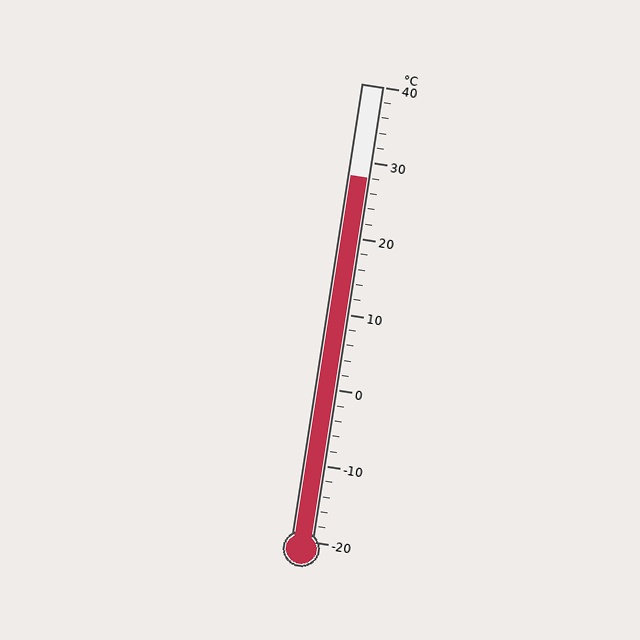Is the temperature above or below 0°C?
The temperature is above 0°C.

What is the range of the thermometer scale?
The thermometer scale ranges from -20°C to 40°C.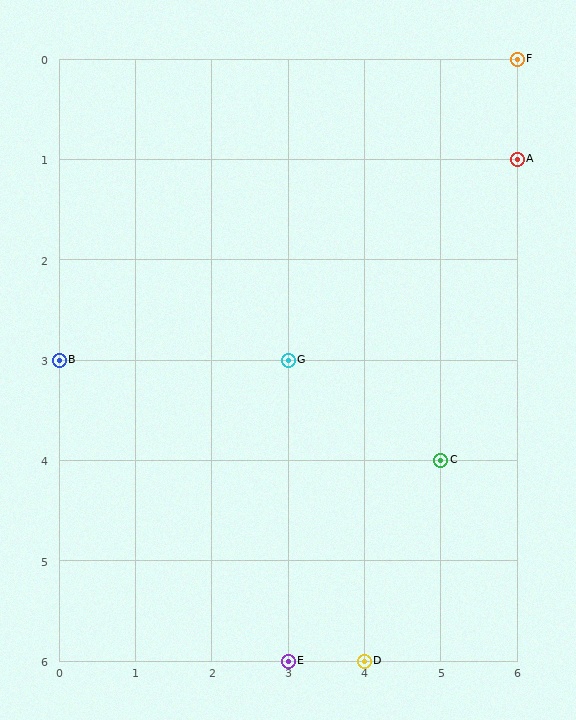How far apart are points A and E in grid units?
Points A and E are 3 columns and 5 rows apart (about 5.8 grid units diagonally).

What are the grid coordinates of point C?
Point C is at grid coordinates (5, 4).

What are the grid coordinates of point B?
Point B is at grid coordinates (0, 3).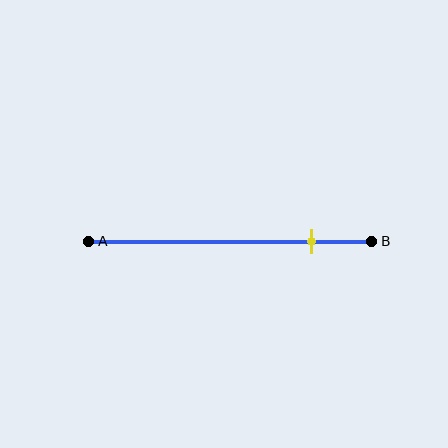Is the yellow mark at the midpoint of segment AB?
No, the mark is at about 80% from A, not at the 50% midpoint.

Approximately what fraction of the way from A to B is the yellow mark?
The yellow mark is approximately 80% of the way from A to B.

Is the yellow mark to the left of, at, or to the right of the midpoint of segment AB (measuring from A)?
The yellow mark is to the right of the midpoint of segment AB.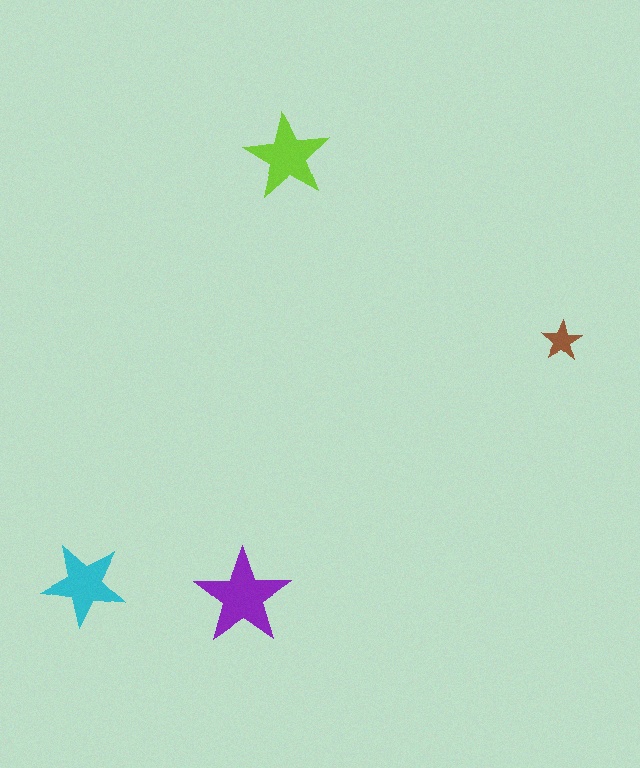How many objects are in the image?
There are 4 objects in the image.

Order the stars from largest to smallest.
the purple one, the lime one, the cyan one, the brown one.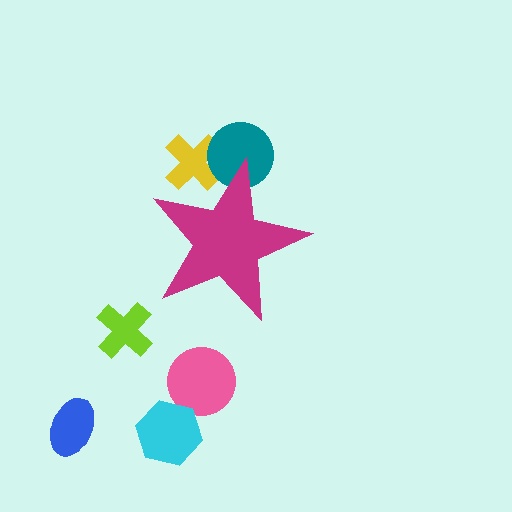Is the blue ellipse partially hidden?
No, the blue ellipse is fully visible.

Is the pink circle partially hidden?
No, the pink circle is fully visible.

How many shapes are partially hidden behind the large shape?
2 shapes are partially hidden.